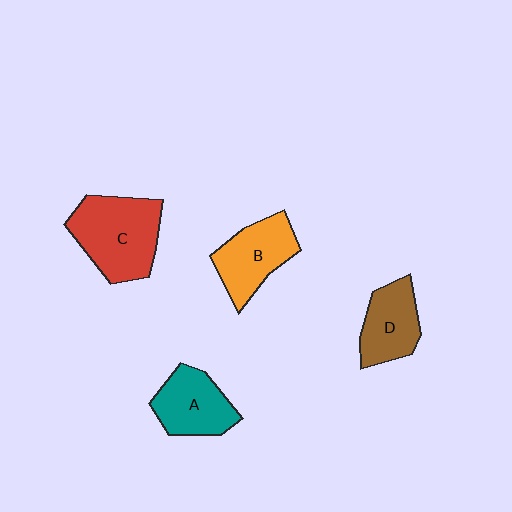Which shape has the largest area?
Shape C (red).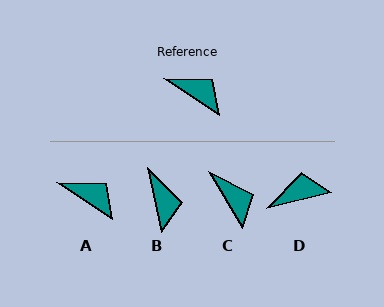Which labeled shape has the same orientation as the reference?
A.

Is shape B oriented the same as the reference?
No, it is off by about 44 degrees.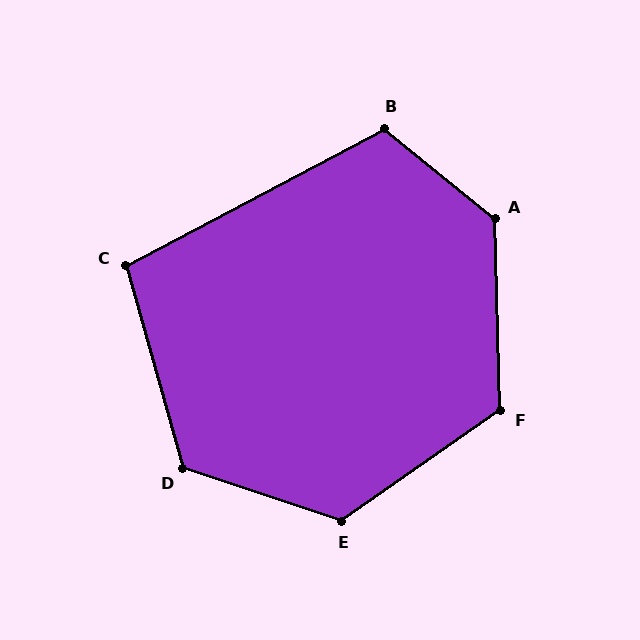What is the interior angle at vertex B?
Approximately 113 degrees (obtuse).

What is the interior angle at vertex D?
Approximately 124 degrees (obtuse).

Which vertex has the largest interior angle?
A, at approximately 131 degrees.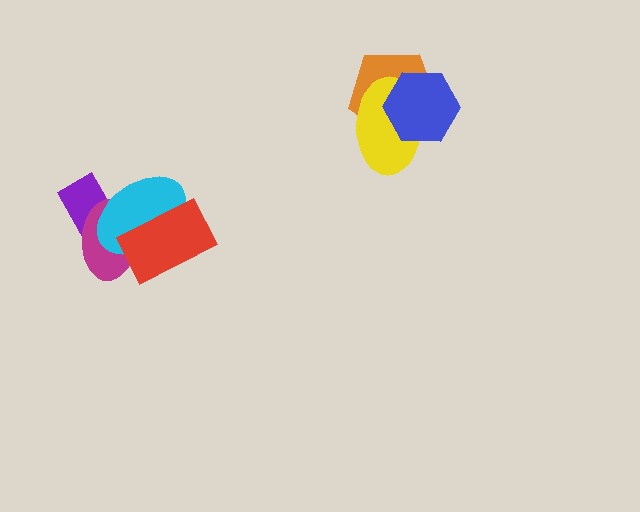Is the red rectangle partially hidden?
No, no other shape covers it.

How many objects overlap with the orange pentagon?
2 objects overlap with the orange pentagon.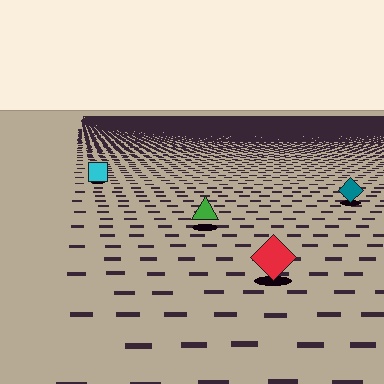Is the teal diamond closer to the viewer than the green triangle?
No. The green triangle is closer — you can tell from the texture gradient: the ground texture is coarser near it.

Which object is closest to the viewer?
The red diamond is closest. The texture marks near it are larger and more spread out.